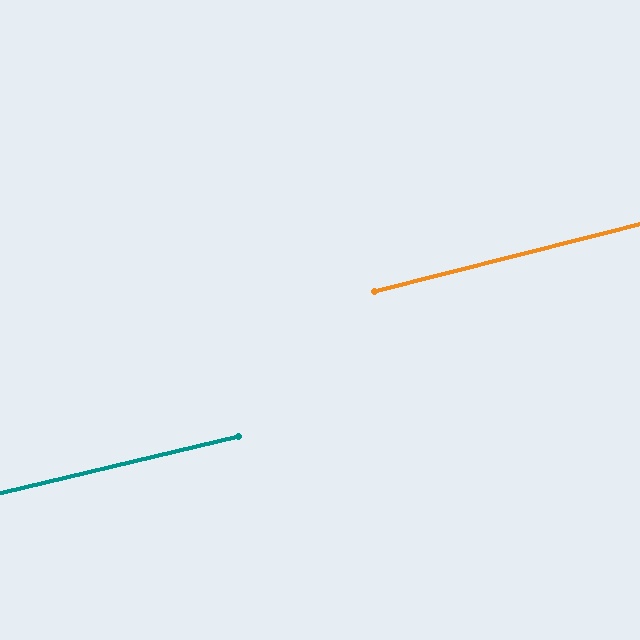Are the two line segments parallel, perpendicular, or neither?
Parallel — their directions differ by only 0.7°.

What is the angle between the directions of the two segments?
Approximately 1 degree.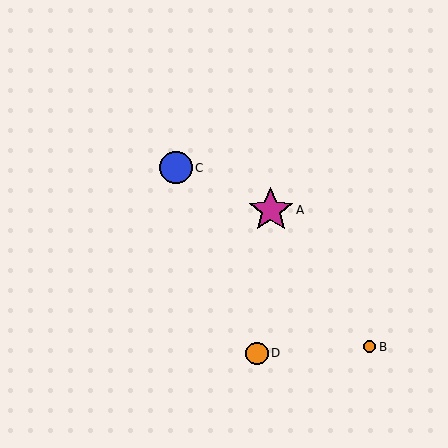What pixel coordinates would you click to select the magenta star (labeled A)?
Click at (271, 210) to select the magenta star A.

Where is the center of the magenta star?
The center of the magenta star is at (271, 210).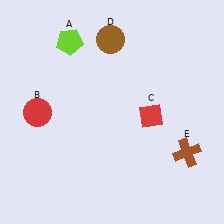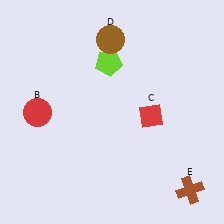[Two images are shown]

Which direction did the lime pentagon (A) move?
The lime pentagon (A) moved right.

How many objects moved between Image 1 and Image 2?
2 objects moved between the two images.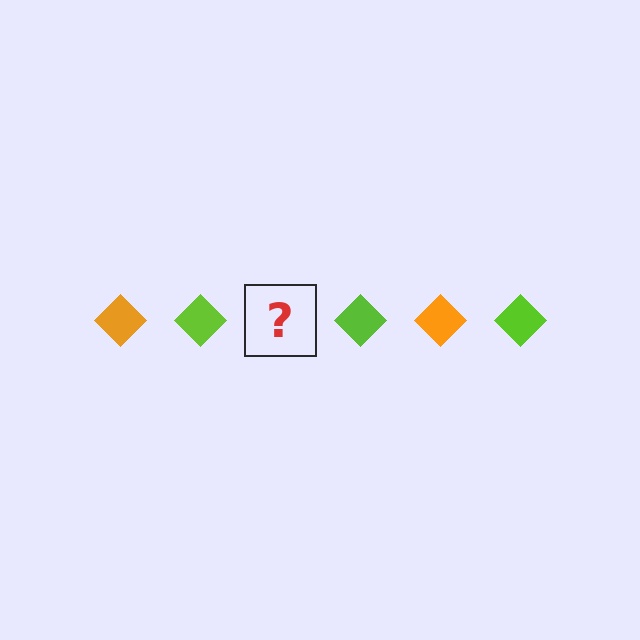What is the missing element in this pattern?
The missing element is an orange diamond.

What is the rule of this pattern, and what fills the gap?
The rule is that the pattern cycles through orange, lime diamonds. The gap should be filled with an orange diamond.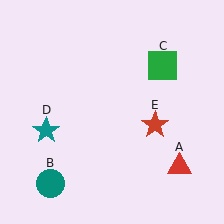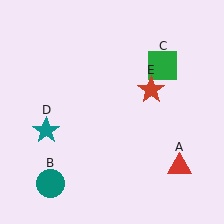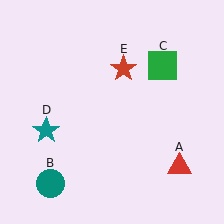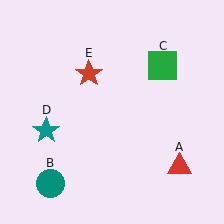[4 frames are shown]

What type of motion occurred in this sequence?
The red star (object E) rotated counterclockwise around the center of the scene.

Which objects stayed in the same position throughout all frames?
Red triangle (object A) and teal circle (object B) and green square (object C) and teal star (object D) remained stationary.